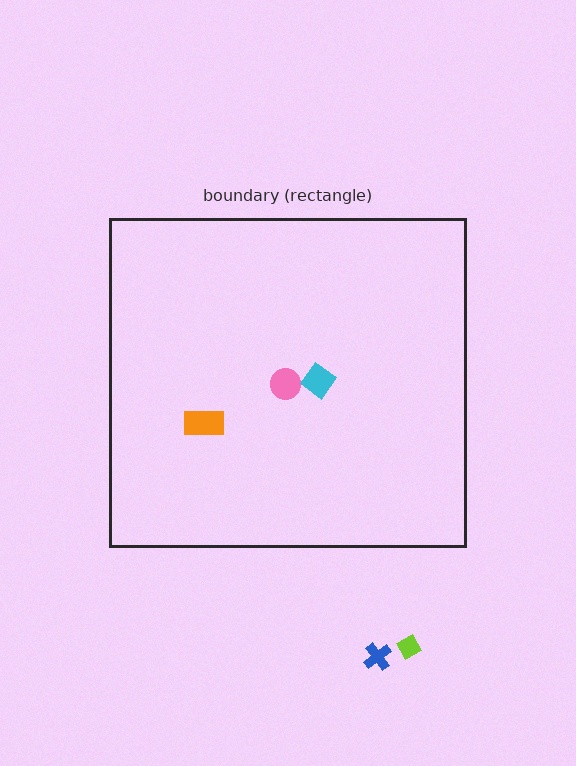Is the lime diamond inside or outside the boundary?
Outside.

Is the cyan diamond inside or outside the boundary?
Inside.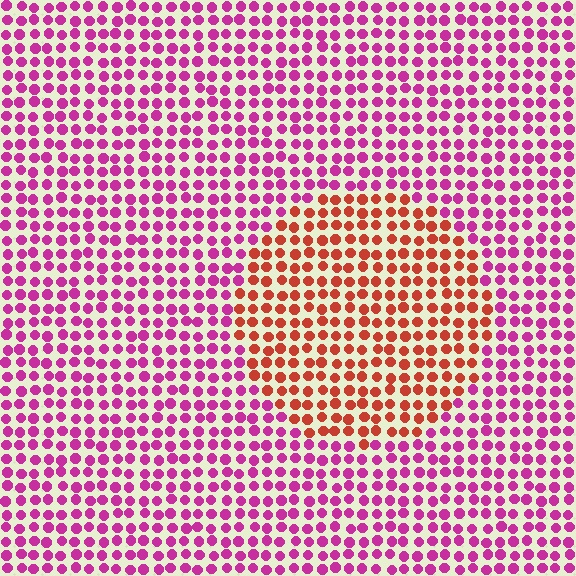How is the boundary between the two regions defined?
The boundary is defined purely by a slight shift in hue (about 50 degrees). Spacing, size, and orientation are identical on both sides.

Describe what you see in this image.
The image is filled with small magenta elements in a uniform arrangement. A circle-shaped region is visible where the elements are tinted to a slightly different hue, forming a subtle color boundary.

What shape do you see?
I see a circle.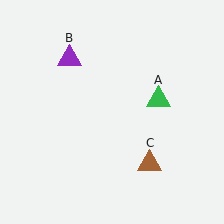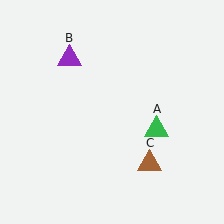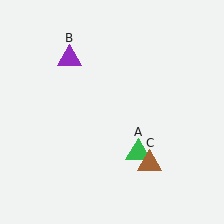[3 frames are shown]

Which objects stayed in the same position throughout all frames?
Purple triangle (object B) and brown triangle (object C) remained stationary.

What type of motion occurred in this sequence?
The green triangle (object A) rotated clockwise around the center of the scene.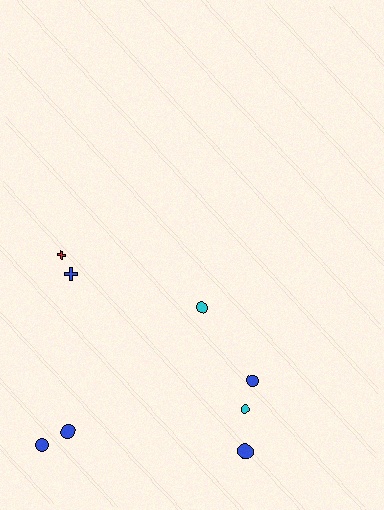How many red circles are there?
There are no red circles.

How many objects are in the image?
There are 8 objects.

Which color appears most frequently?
Blue, with 5 objects.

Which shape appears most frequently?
Circle, with 6 objects.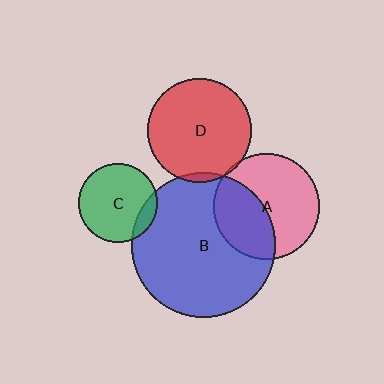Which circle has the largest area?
Circle B (blue).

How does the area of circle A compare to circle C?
Approximately 1.8 times.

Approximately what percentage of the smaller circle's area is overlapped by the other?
Approximately 10%.